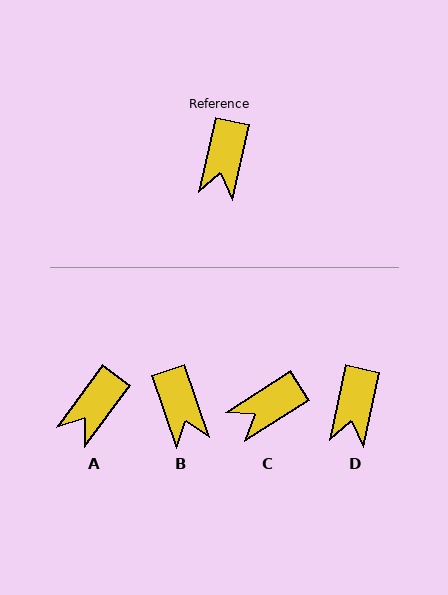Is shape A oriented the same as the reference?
No, it is off by about 24 degrees.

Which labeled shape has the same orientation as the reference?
D.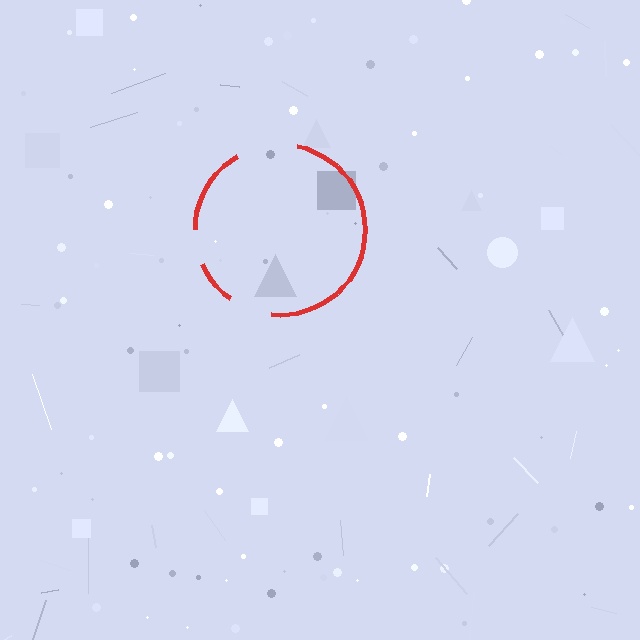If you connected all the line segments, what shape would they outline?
They would outline a circle.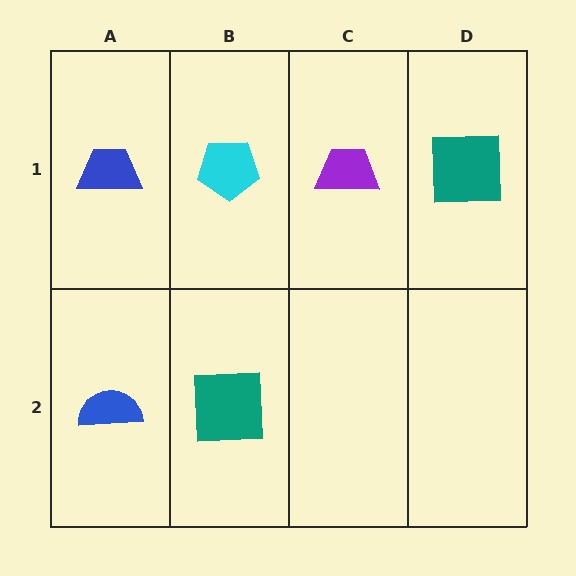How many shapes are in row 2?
2 shapes.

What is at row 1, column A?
A blue trapezoid.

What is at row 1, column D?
A teal square.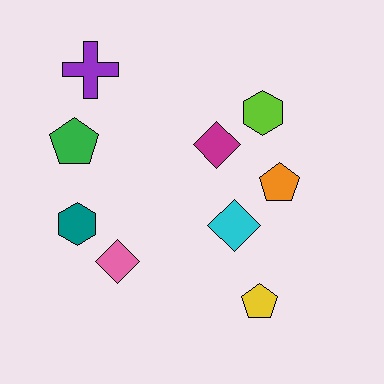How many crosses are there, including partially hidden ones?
There is 1 cross.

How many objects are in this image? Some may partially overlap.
There are 9 objects.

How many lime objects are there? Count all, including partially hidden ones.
There is 1 lime object.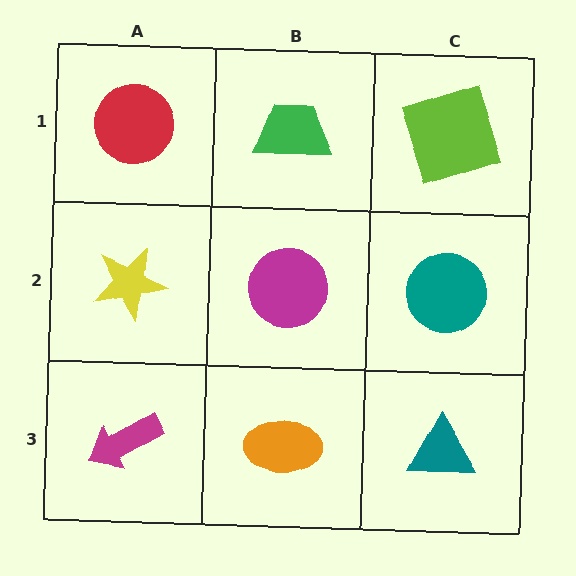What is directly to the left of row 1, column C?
A green trapezoid.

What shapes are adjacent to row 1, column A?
A yellow star (row 2, column A), a green trapezoid (row 1, column B).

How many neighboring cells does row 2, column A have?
3.